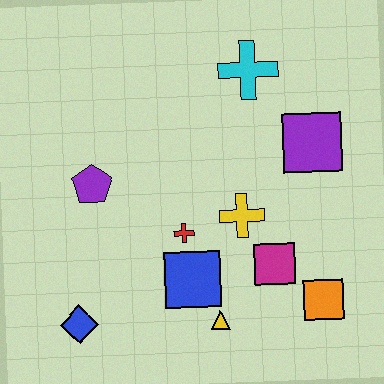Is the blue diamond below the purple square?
Yes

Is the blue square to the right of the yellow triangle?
No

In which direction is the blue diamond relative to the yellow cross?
The blue diamond is to the left of the yellow cross.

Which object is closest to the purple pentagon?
The red cross is closest to the purple pentagon.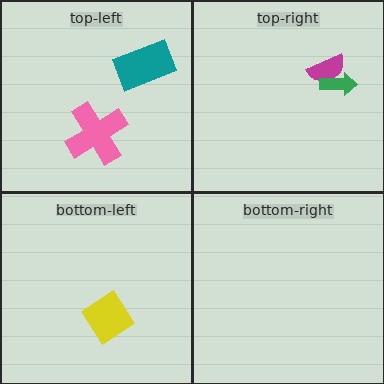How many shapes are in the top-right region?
2.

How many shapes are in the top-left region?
2.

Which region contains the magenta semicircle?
The top-right region.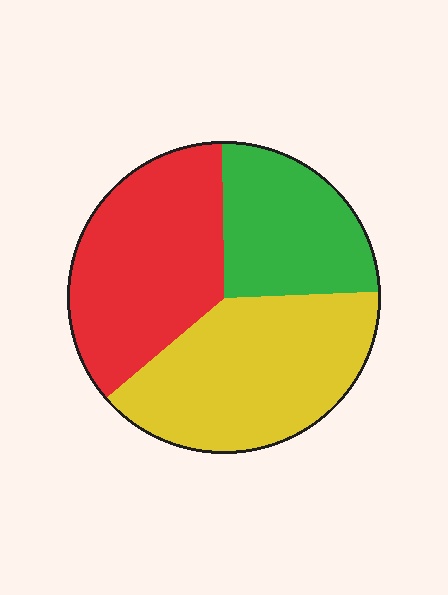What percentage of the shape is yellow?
Yellow covers around 40% of the shape.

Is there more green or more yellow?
Yellow.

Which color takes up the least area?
Green, at roughly 25%.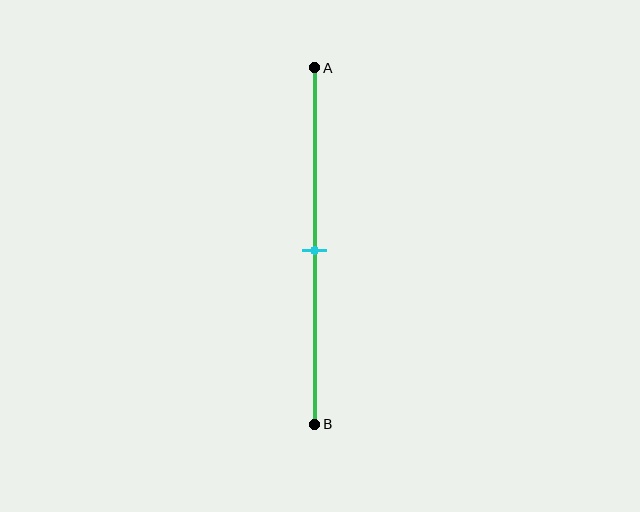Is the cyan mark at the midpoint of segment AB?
Yes, the mark is approximately at the midpoint.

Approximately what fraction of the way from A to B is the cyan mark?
The cyan mark is approximately 50% of the way from A to B.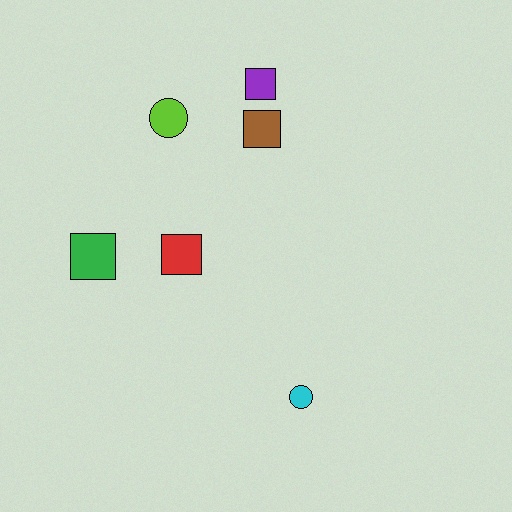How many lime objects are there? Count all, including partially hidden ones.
There is 1 lime object.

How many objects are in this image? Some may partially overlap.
There are 6 objects.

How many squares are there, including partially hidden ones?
There are 4 squares.